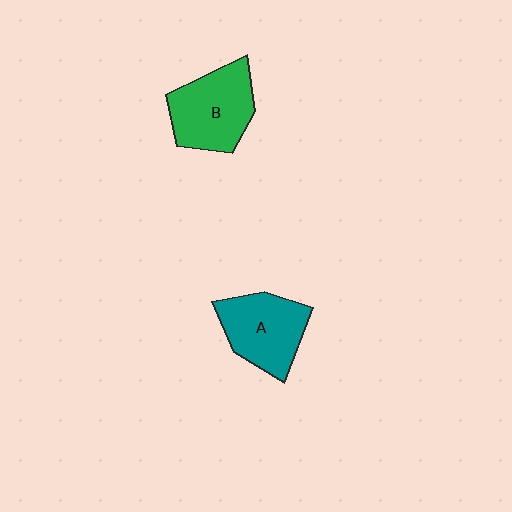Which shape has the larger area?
Shape B (green).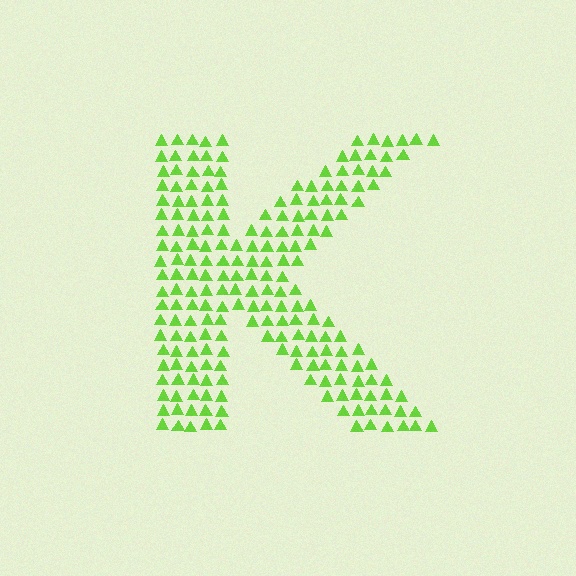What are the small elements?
The small elements are triangles.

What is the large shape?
The large shape is the letter K.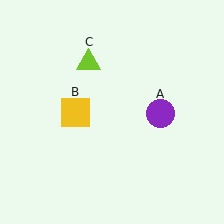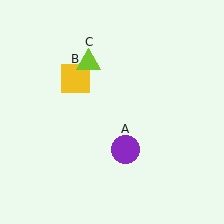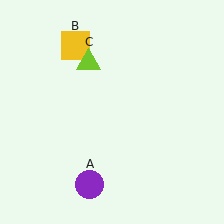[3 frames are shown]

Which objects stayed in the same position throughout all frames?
Lime triangle (object C) remained stationary.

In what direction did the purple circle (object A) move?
The purple circle (object A) moved down and to the left.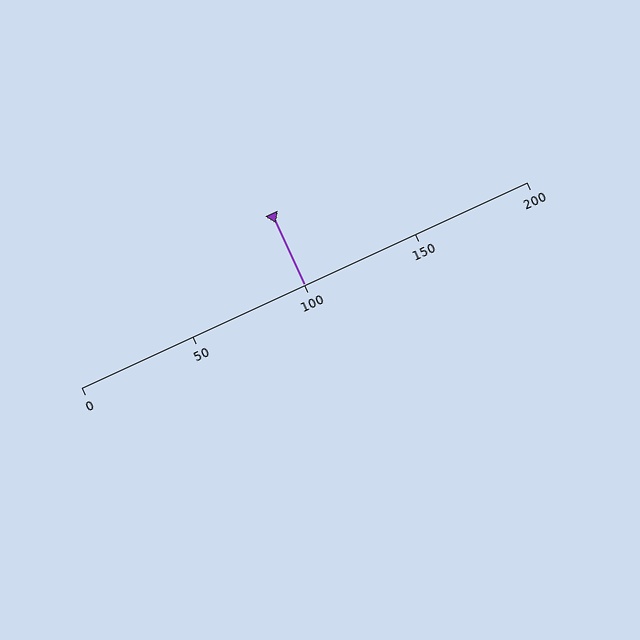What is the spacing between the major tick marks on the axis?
The major ticks are spaced 50 apart.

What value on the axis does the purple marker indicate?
The marker indicates approximately 100.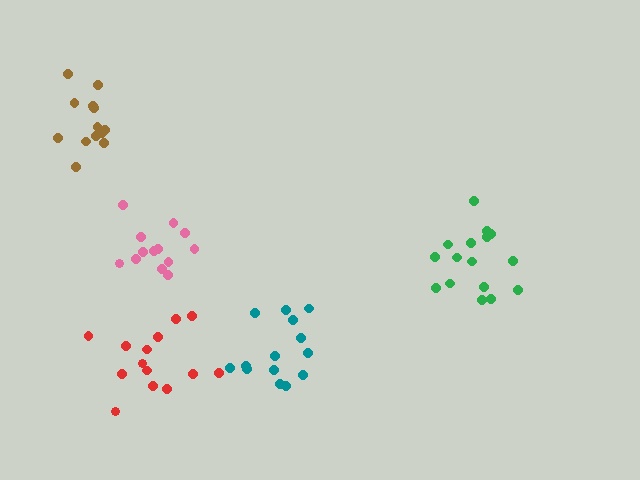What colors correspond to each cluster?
The clusters are colored: green, red, pink, brown, teal.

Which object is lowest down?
The red cluster is bottommost.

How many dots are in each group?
Group 1: 16 dots, Group 2: 14 dots, Group 3: 13 dots, Group 4: 13 dots, Group 5: 14 dots (70 total).